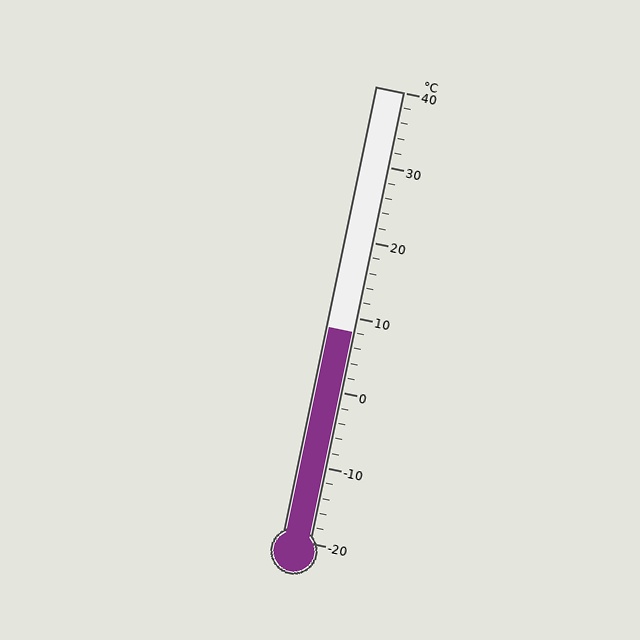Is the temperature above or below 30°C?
The temperature is below 30°C.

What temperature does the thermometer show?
The thermometer shows approximately 8°C.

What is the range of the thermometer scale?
The thermometer scale ranges from -20°C to 40°C.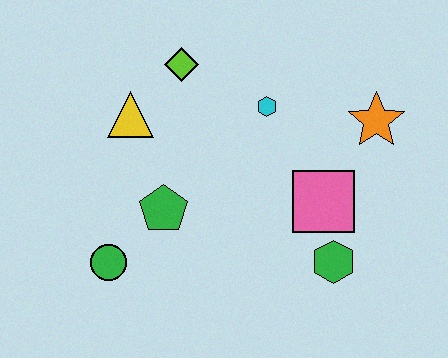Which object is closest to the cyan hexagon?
The lime diamond is closest to the cyan hexagon.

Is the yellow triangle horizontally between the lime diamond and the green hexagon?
No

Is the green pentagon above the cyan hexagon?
No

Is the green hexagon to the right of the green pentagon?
Yes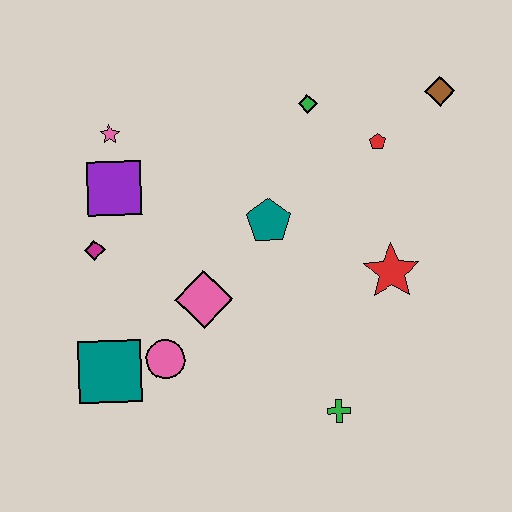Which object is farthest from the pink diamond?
The brown diamond is farthest from the pink diamond.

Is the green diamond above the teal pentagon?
Yes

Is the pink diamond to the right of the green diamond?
No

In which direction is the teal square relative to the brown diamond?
The teal square is to the left of the brown diamond.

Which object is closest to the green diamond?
The red pentagon is closest to the green diamond.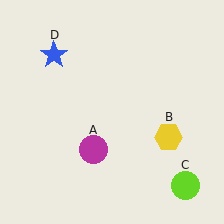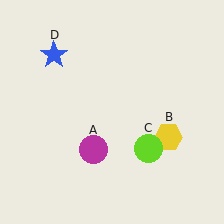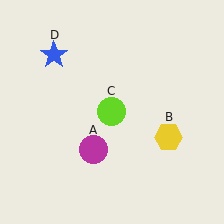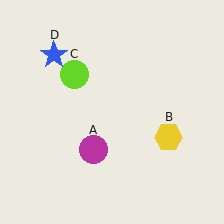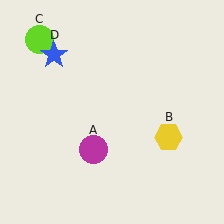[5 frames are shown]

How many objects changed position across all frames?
1 object changed position: lime circle (object C).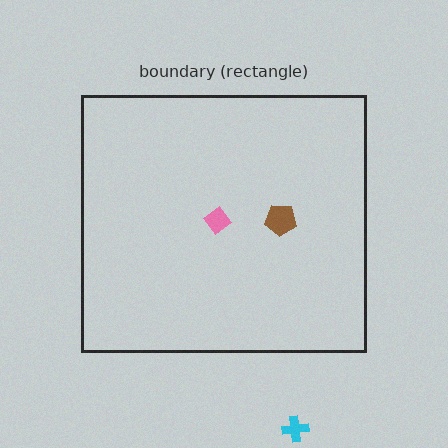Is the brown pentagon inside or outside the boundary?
Inside.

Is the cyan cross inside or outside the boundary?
Outside.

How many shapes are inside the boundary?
2 inside, 1 outside.